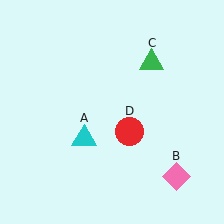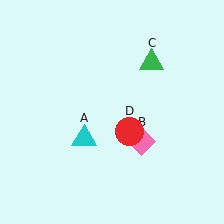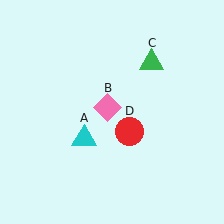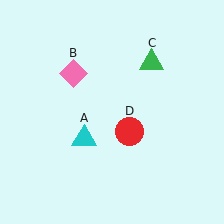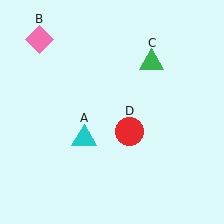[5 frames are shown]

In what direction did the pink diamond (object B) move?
The pink diamond (object B) moved up and to the left.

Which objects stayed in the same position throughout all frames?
Cyan triangle (object A) and green triangle (object C) and red circle (object D) remained stationary.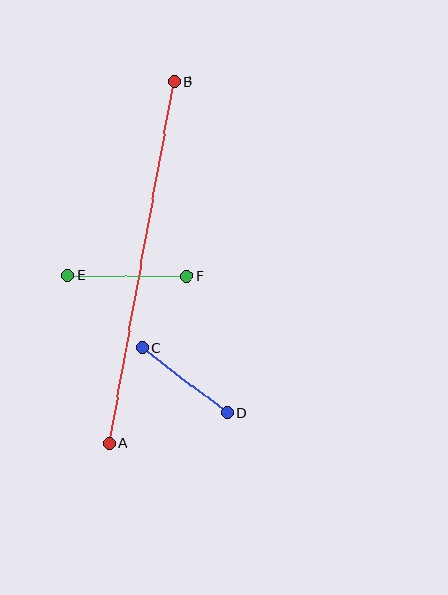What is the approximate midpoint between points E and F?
The midpoint is at approximately (127, 276) pixels.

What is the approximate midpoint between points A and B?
The midpoint is at approximately (142, 262) pixels.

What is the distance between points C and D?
The distance is approximately 107 pixels.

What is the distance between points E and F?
The distance is approximately 119 pixels.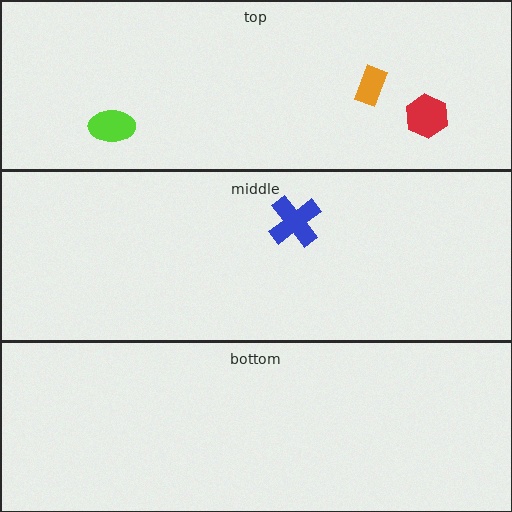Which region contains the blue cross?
The middle region.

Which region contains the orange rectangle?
The top region.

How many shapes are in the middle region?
1.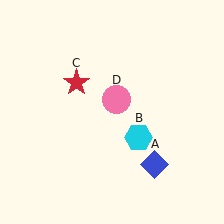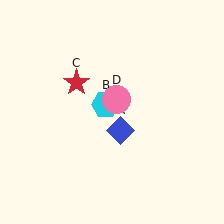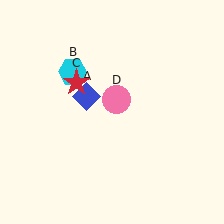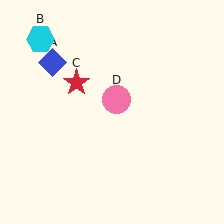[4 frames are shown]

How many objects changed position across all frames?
2 objects changed position: blue diamond (object A), cyan hexagon (object B).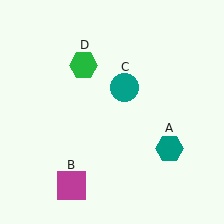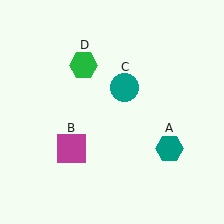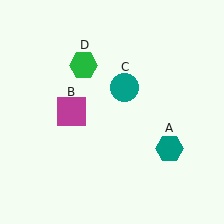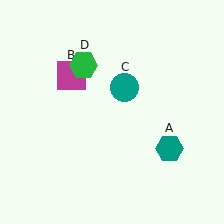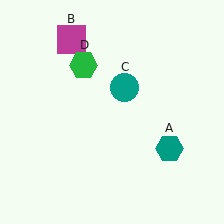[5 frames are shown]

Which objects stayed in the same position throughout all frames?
Teal hexagon (object A) and teal circle (object C) and green hexagon (object D) remained stationary.